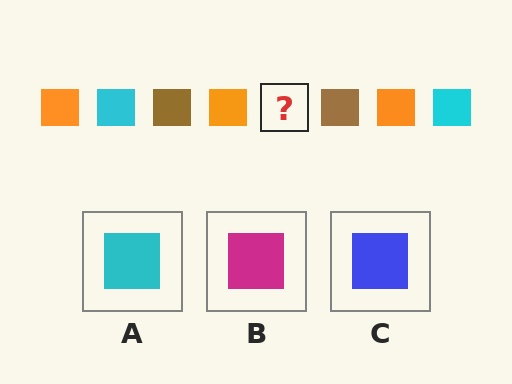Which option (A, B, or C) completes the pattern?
A.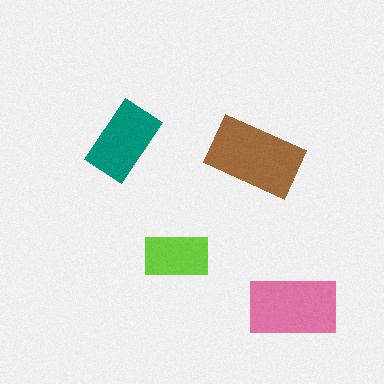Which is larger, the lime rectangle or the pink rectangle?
The pink one.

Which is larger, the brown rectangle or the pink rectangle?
The brown one.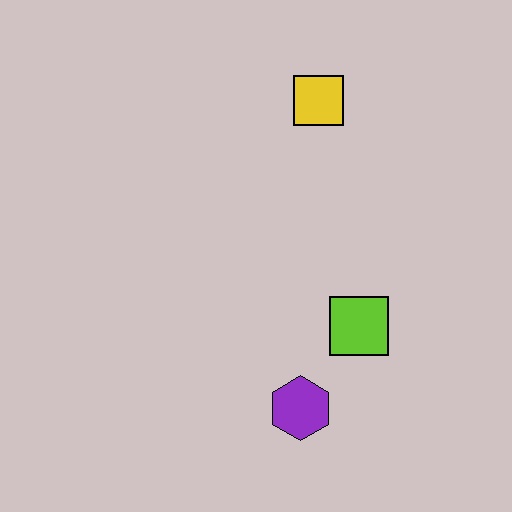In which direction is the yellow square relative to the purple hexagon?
The yellow square is above the purple hexagon.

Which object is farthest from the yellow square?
The purple hexagon is farthest from the yellow square.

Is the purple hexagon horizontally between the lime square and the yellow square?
No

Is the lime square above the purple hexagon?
Yes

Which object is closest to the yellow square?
The lime square is closest to the yellow square.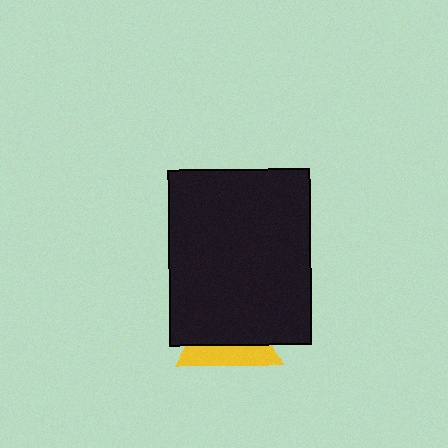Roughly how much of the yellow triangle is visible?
A small part of it is visible (roughly 38%).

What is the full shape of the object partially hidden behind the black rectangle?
The partially hidden object is a yellow triangle.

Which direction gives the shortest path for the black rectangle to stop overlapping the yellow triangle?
Moving up gives the shortest separation.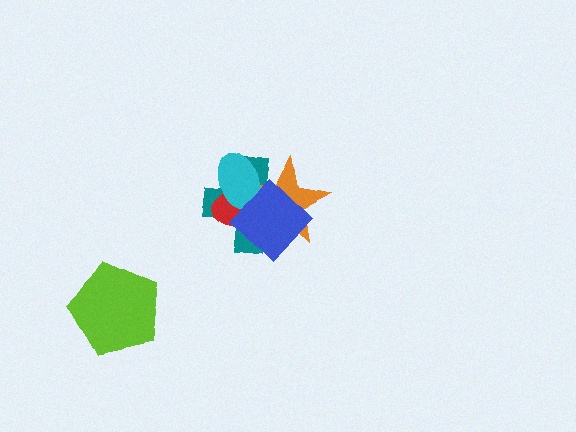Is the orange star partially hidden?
Yes, it is partially covered by another shape.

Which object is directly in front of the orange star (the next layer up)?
The cyan ellipse is directly in front of the orange star.